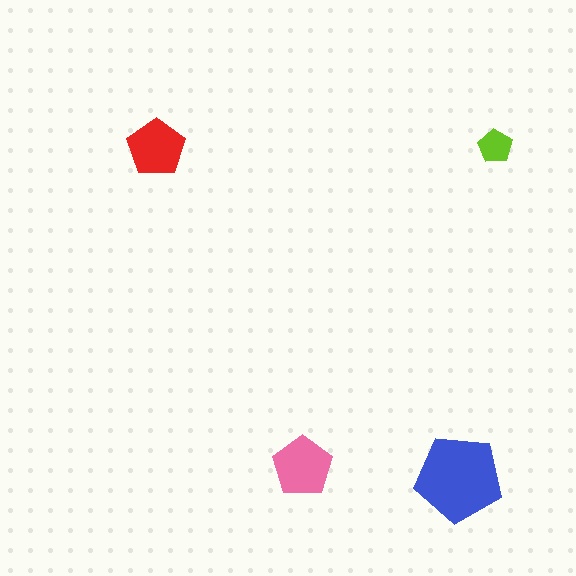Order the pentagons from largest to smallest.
the blue one, the pink one, the red one, the lime one.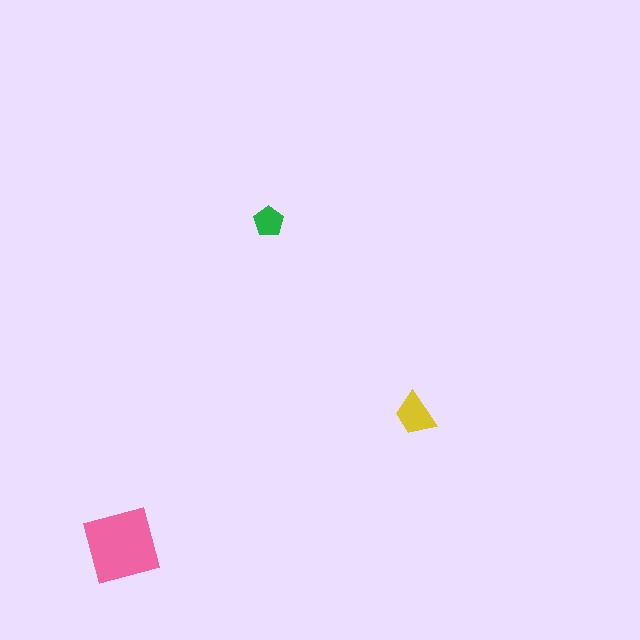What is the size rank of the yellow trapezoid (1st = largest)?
2nd.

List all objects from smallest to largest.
The green pentagon, the yellow trapezoid, the pink square.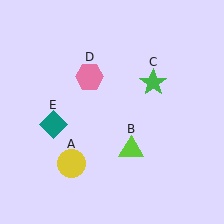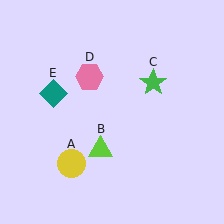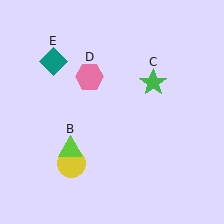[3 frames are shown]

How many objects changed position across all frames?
2 objects changed position: lime triangle (object B), teal diamond (object E).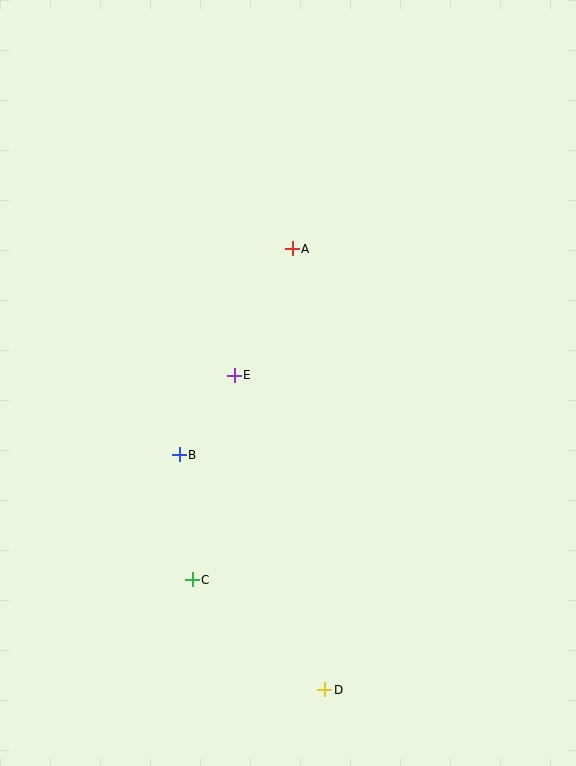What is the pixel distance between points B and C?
The distance between B and C is 126 pixels.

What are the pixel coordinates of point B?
Point B is at (179, 455).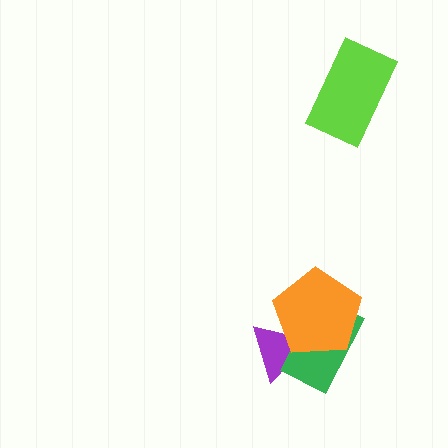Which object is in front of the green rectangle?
The orange pentagon is in front of the green rectangle.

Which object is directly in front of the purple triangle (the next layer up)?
The green rectangle is directly in front of the purple triangle.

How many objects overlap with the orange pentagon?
2 objects overlap with the orange pentagon.